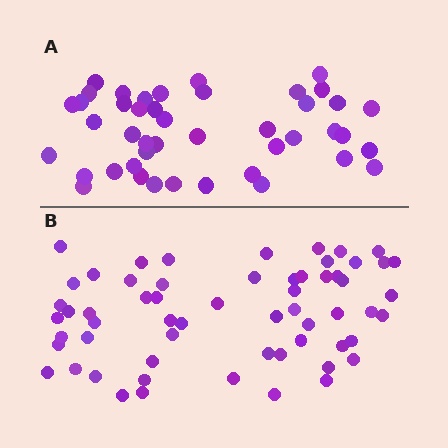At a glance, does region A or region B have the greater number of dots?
Region B (the bottom region) has more dots.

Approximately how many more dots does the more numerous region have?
Region B has approximately 15 more dots than region A.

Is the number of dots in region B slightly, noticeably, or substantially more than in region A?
Region B has noticeably more, but not dramatically so. The ratio is roughly 1.4 to 1.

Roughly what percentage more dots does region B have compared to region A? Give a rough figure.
About 35% more.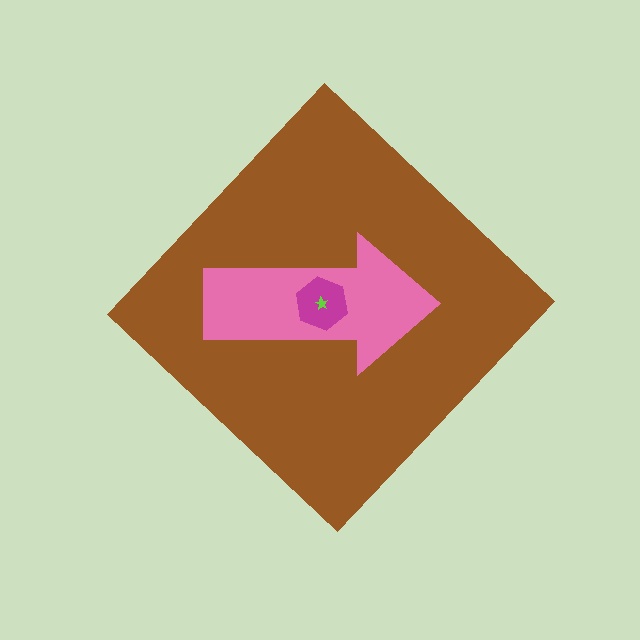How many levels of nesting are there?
4.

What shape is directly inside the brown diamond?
The pink arrow.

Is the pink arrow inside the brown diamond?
Yes.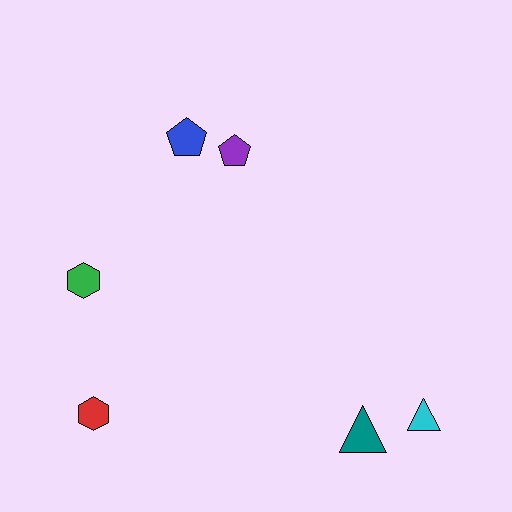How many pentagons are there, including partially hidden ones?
There are 2 pentagons.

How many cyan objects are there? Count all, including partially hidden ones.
There is 1 cyan object.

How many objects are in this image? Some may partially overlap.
There are 6 objects.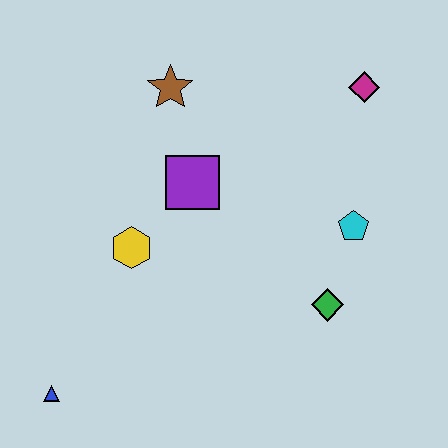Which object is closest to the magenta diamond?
The cyan pentagon is closest to the magenta diamond.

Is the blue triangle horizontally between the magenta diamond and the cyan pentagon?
No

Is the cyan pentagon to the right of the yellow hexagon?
Yes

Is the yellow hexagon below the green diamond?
No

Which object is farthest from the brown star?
The blue triangle is farthest from the brown star.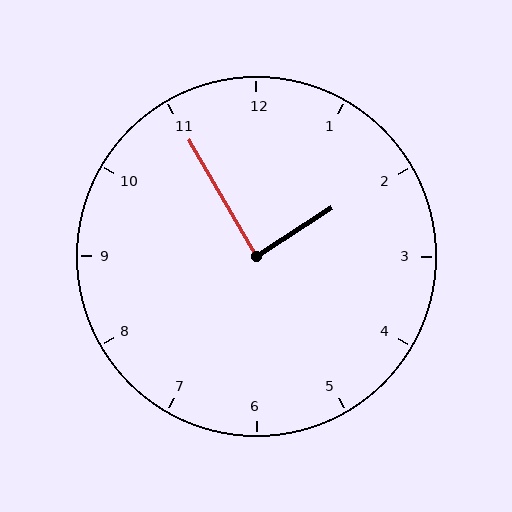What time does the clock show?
1:55.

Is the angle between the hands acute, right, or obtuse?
It is right.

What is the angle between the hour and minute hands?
Approximately 88 degrees.